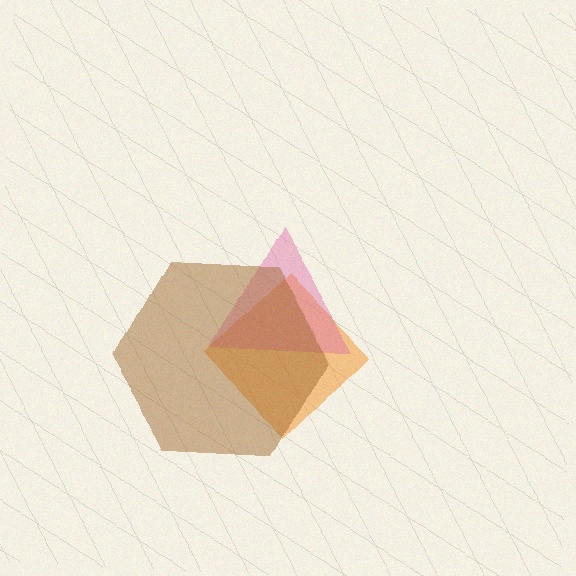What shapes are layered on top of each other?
The layered shapes are: an orange diamond, a pink triangle, a brown hexagon.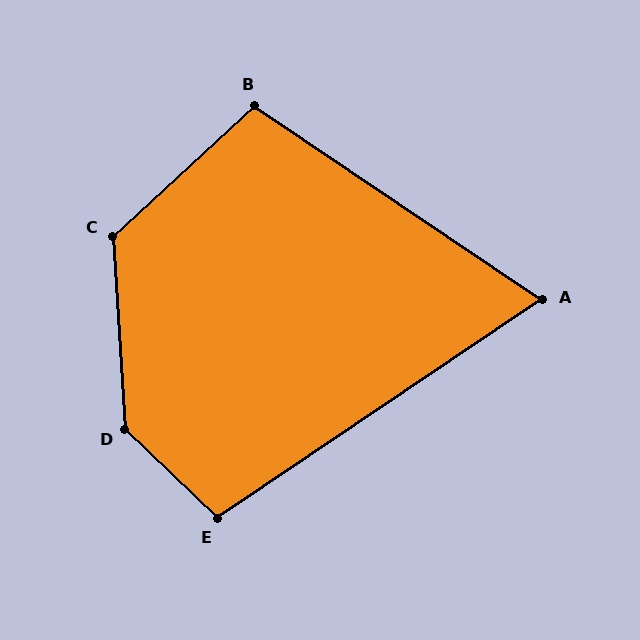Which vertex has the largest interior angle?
D, at approximately 138 degrees.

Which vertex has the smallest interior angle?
A, at approximately 68 degrees.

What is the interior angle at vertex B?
Approximately 104 degrees (obtuse).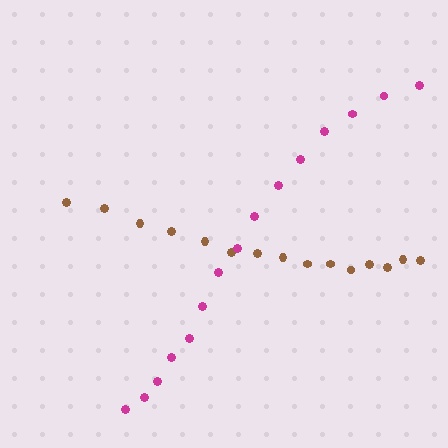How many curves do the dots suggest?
There are 2 distinct paths.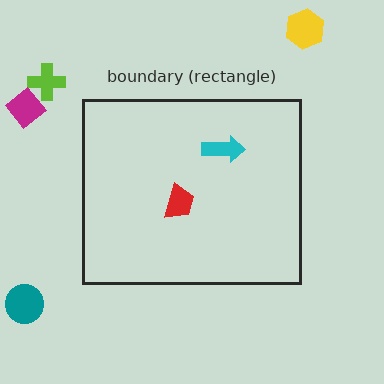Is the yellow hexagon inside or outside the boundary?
Outside.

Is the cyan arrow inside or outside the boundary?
Inside.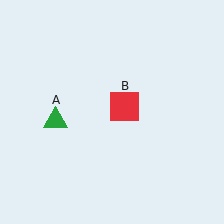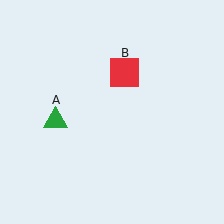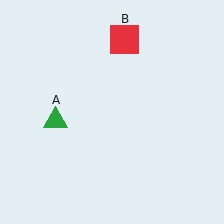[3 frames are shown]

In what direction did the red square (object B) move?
The red square (object B) moved up.